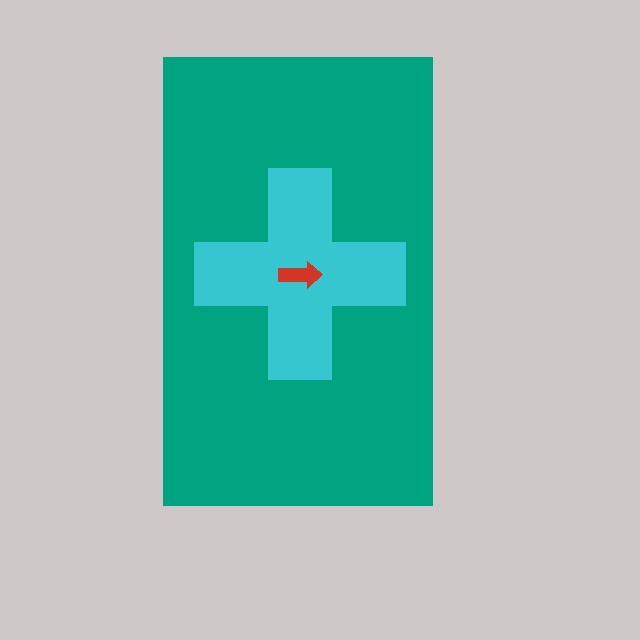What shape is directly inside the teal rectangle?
The cyan cross.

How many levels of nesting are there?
3.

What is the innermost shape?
The red arrow.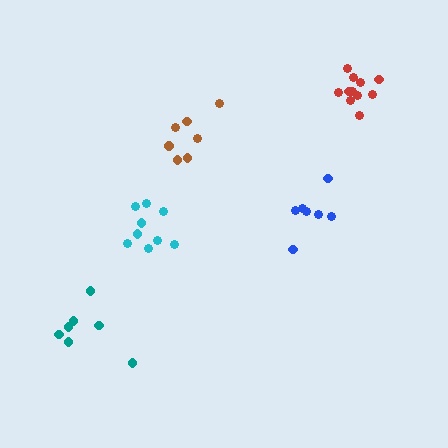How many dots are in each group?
Group 1: 7 dots, Group 2: 9 dots, Group 3: 11 dots, Group 4: 7 dots, Group 5: 7 dots (41 total).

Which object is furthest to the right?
The red cluster is rightmost.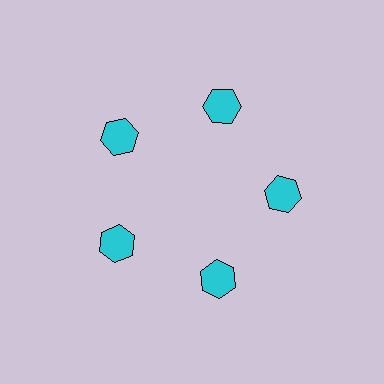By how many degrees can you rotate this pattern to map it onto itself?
The pattern maps onto itself every 72 degrees of rotation.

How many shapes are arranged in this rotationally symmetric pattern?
There are 5 shapes, arranged in 5 groups of 1.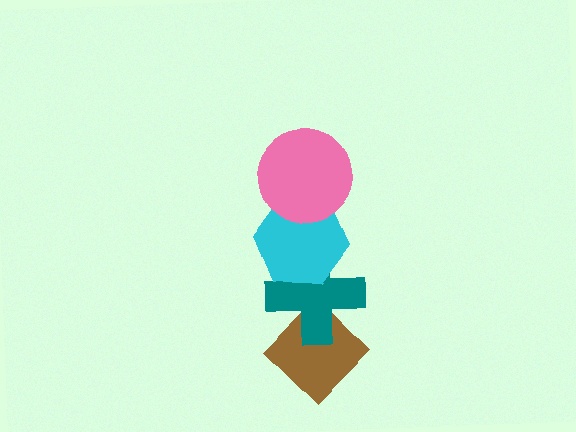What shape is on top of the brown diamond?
The teal cross is on top of the brown diamond.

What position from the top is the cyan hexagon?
The cyan hexagon is 2nd from the top.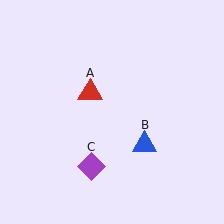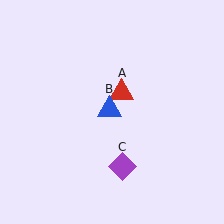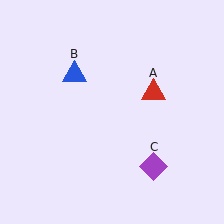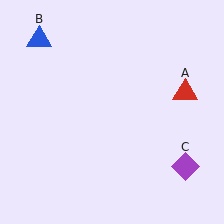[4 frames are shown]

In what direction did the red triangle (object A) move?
The red triangle (object A) moved right.